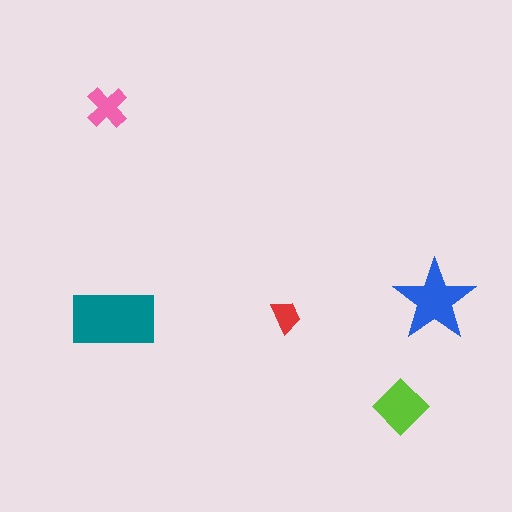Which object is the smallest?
The red trapezoid.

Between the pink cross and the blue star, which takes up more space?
The blue star.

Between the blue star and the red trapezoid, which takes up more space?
The blue star.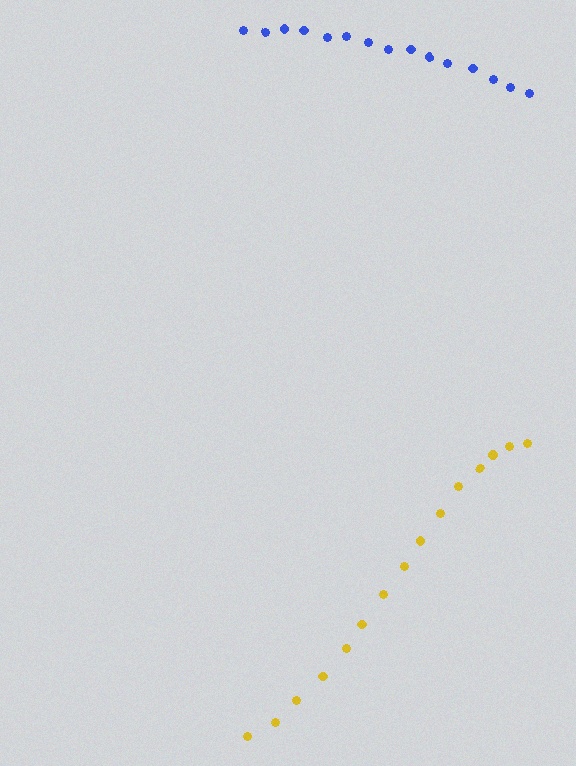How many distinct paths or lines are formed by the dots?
There are 2 distinct paths.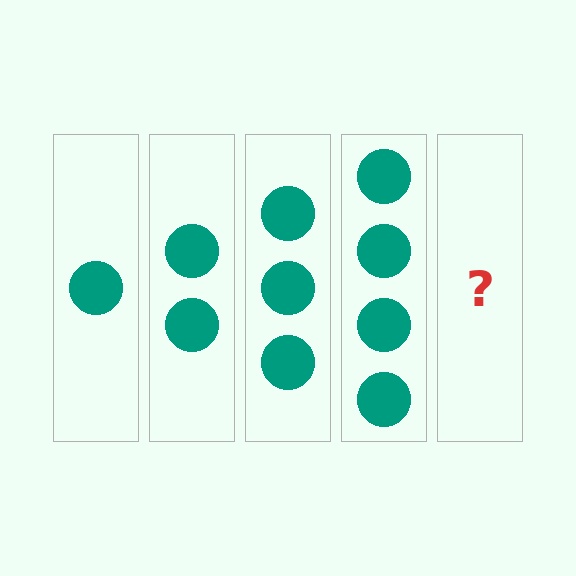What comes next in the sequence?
The next element should be 5 circles.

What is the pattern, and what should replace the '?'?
The pattern is that each step adds one more circle. The '?' should be 5 circles.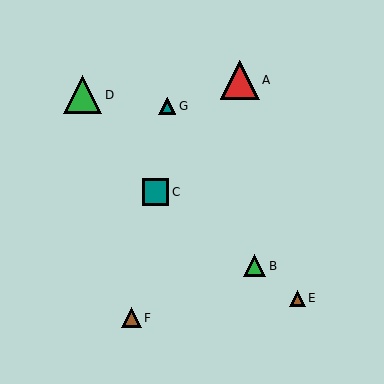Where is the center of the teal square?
The center of the teal square is at (156, 192).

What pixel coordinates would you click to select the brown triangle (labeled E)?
Click at (297, 298) to select the brown triangle E.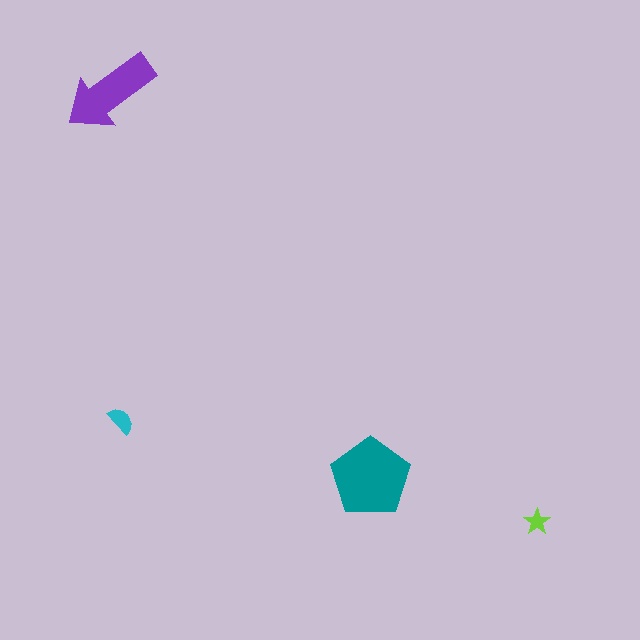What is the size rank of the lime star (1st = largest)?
4th.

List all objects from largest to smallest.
The teal pentagon, the purple arrow, the cyan semicircle, the lime star.